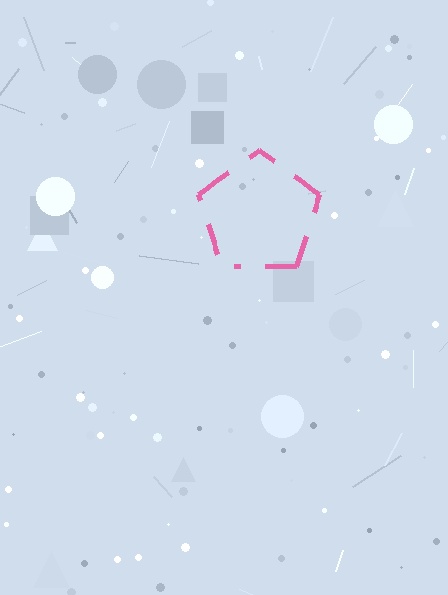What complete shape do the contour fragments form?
The contour fragments form a pentagon.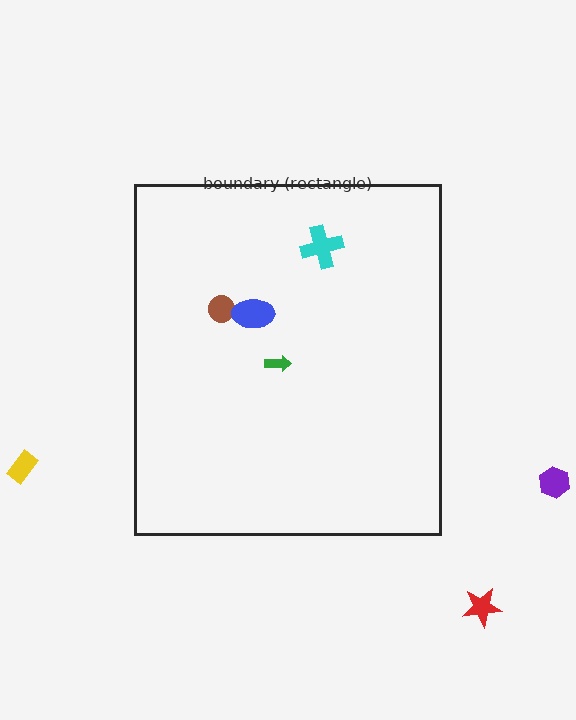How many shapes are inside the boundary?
4 inside, 3 outside.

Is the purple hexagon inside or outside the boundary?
Outside.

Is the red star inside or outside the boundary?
Outside.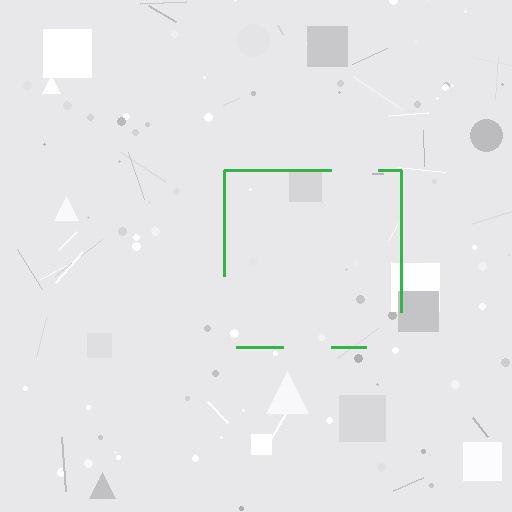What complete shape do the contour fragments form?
The contour fragments form a square.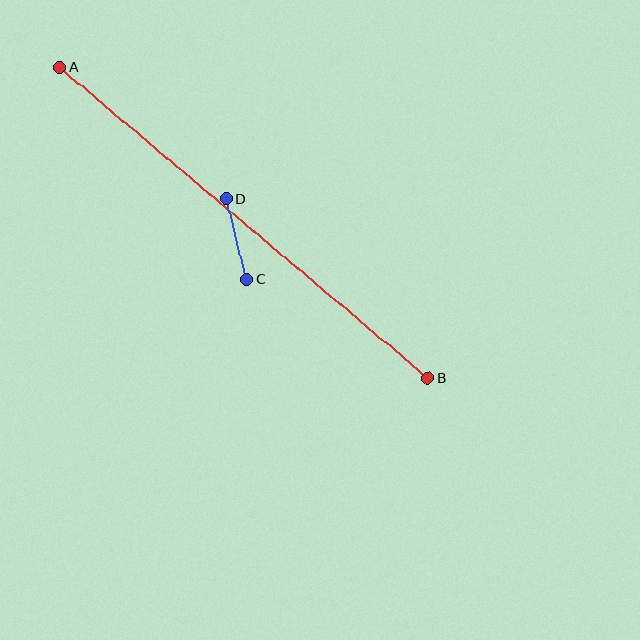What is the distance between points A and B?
The distance is approximately 482 pixels.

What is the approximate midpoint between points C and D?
The midpoint is at approximately (237, 239) pixels.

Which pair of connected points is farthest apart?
Points A and B are farthest apart.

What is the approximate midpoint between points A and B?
The midpoint is at approximately (244, 223) pixels.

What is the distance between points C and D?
The distance is approximately 83 pixels.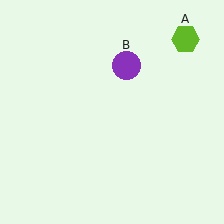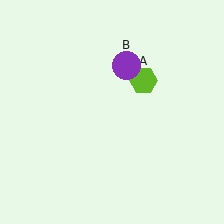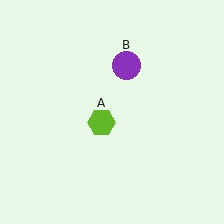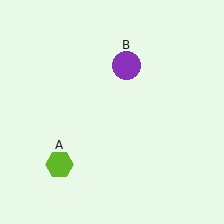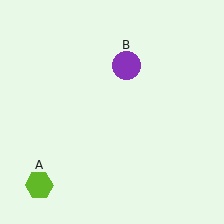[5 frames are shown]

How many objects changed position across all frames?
1 object changed position: lime hexagon (object A).